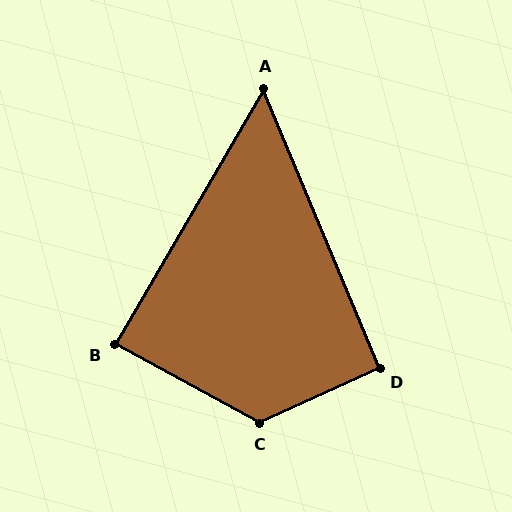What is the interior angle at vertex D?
Approximately 92 degrees (approximately right).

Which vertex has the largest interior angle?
C, at approximately 127 degrees.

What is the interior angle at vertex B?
Approximately 88 degrees (approximately right).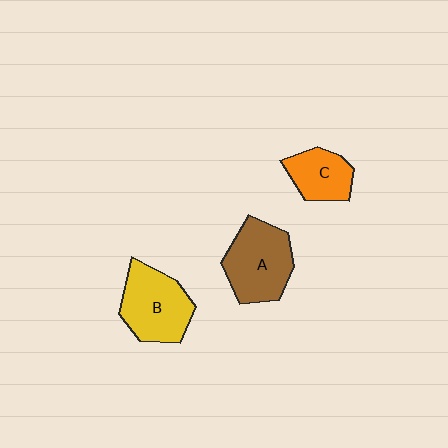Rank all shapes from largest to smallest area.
From largest to smallest: A (brown), B (yellow), C (orange).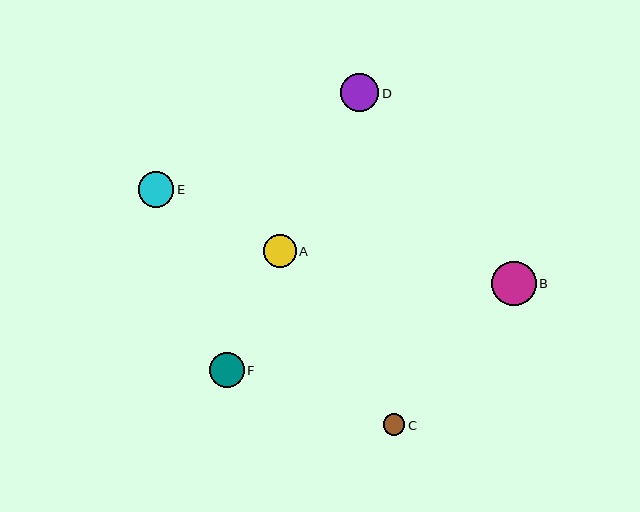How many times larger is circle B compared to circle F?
Circle B is approximately 1.3 times the size of circle F.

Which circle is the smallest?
Circle C is the smallest with a size of approximately 22 pixels.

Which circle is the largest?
Circle B is the largest with a size of approximately 44 pixels.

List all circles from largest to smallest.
From largest to smallest: B, D, E, F, A, C.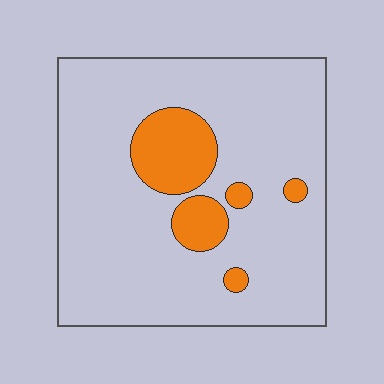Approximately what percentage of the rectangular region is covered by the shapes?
Approximately 15%.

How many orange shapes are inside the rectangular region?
5.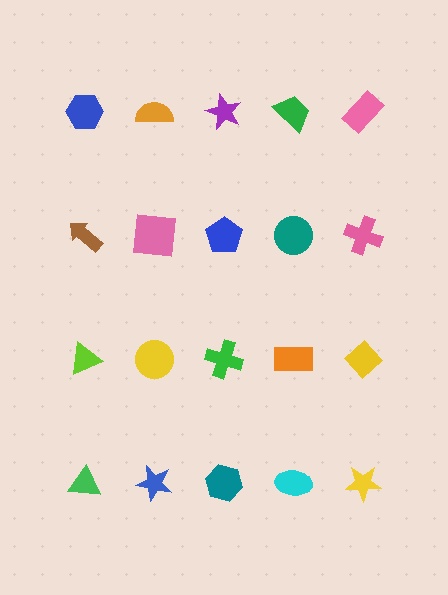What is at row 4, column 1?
A green triangle.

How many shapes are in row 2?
5 shapes.